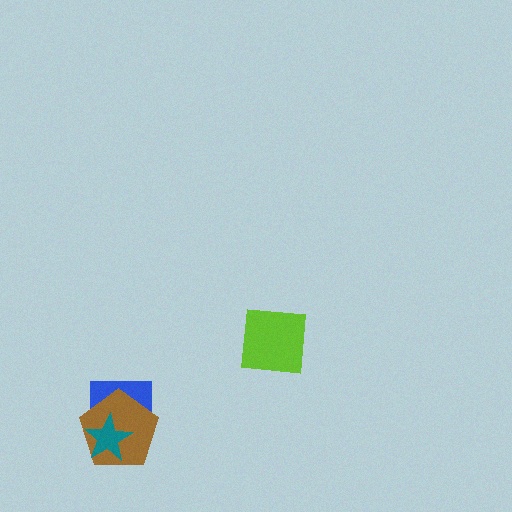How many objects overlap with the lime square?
0 objects overlap with the lime square.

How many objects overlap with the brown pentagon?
2 objects overlap with the brown pentagon.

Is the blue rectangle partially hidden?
Yes, it is partially covered by another shape.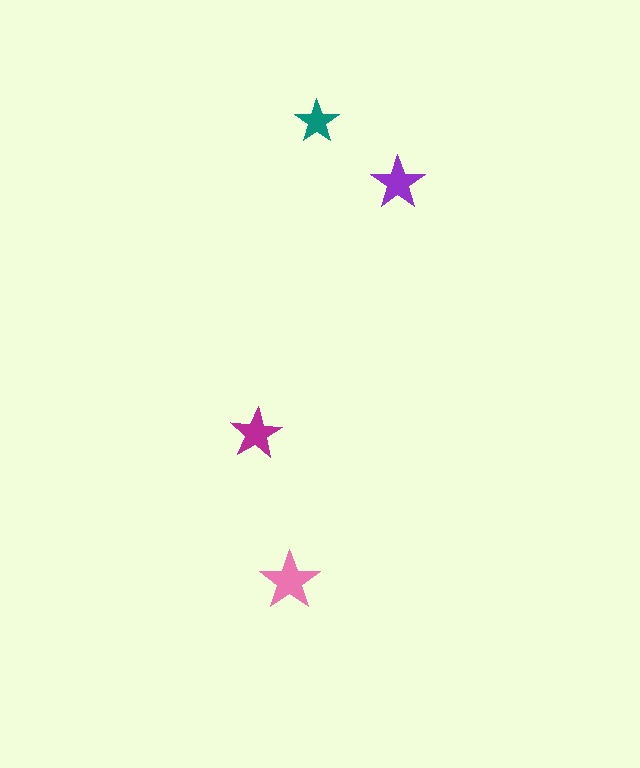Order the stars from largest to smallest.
the pink one, the purple one, the magenta one, the teal one.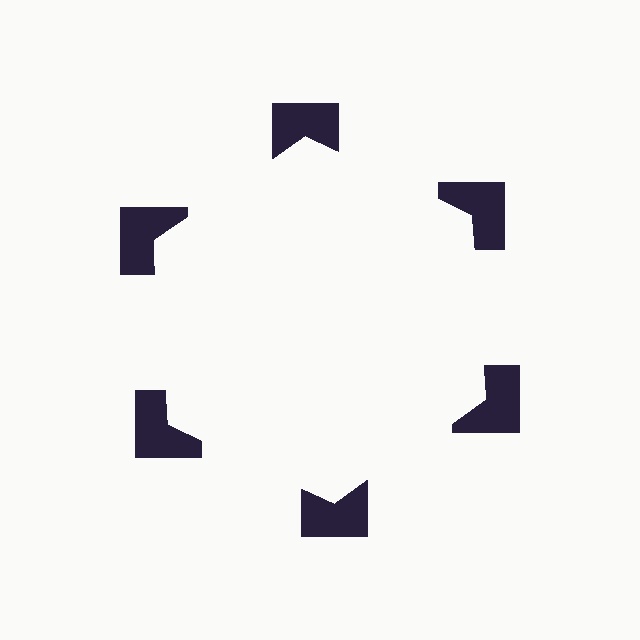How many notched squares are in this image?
There are 6 — one at each vertex of the illusory hexagon.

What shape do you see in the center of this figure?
An illusory hexagon — its edges are inferred from the aligned wedge cuts in the notched squares, not physically drawn.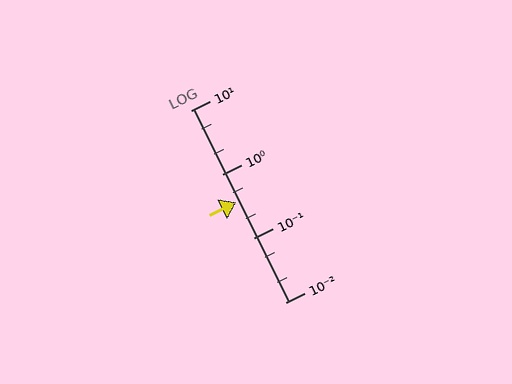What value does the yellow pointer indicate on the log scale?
The pointer indicates approximately 0.36.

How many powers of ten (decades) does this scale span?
The scale spans 3 decades, from 0.01 to 10.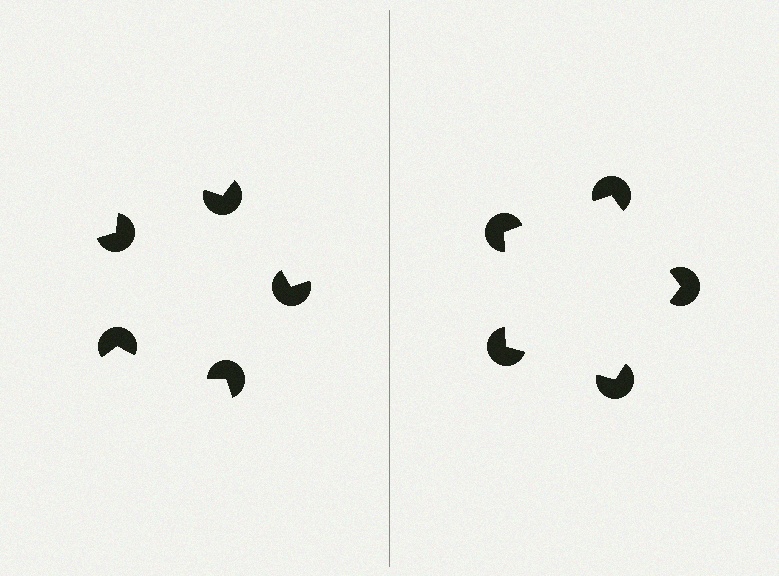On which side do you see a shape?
An illusory pentagon appears on the right side. On the left side the wedge cuts are rotated, so no coherent shape forms.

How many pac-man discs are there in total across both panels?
10 — 5 on each side.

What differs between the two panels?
The pac-man discs are positioned identically on both sides; only the wedge orientations differ. On the right they align to a pentagon; on the left they are misaligned.